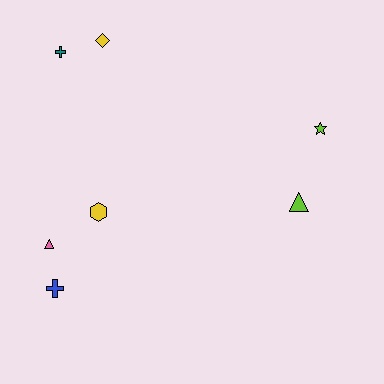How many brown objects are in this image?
There are no brown objects.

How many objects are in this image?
There are 7 objects.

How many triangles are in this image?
There are 2 triangles.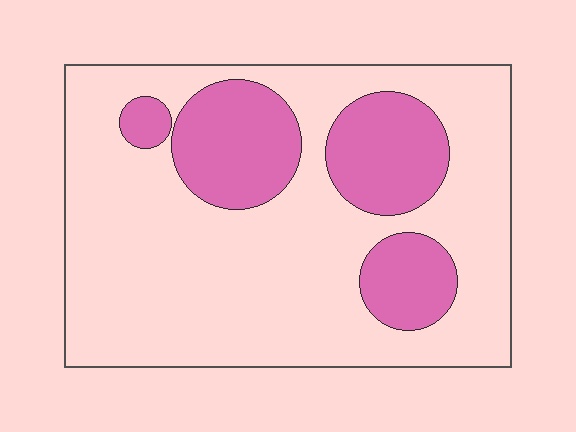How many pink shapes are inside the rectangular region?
4.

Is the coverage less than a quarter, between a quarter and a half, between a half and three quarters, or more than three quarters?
Between a quarter and a half.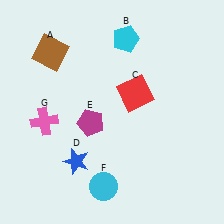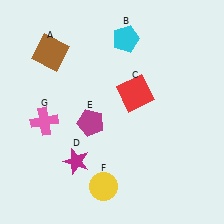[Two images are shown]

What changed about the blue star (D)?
In Image 1, D is blue. In Image 2, it changed to magenta.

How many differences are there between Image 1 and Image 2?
There are 2 differences between the two images.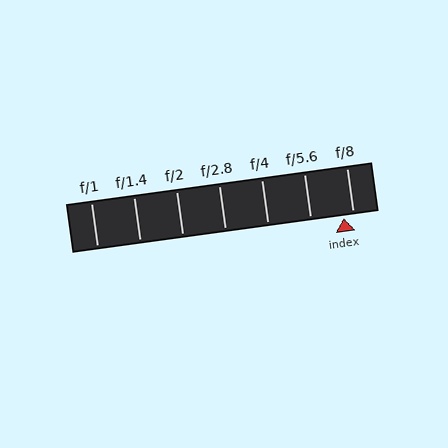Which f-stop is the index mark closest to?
The index mark is closest to f/8.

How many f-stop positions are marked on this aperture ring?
There are 7 f-stop positions marked.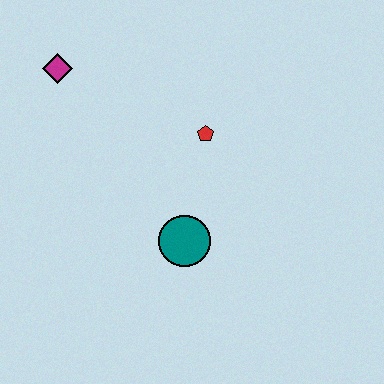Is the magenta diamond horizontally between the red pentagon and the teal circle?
No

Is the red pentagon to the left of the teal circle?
No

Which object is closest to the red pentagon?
The teal circle is closest to the red pentagon.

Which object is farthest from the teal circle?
The magenta diamond is farthest from the teal circle.